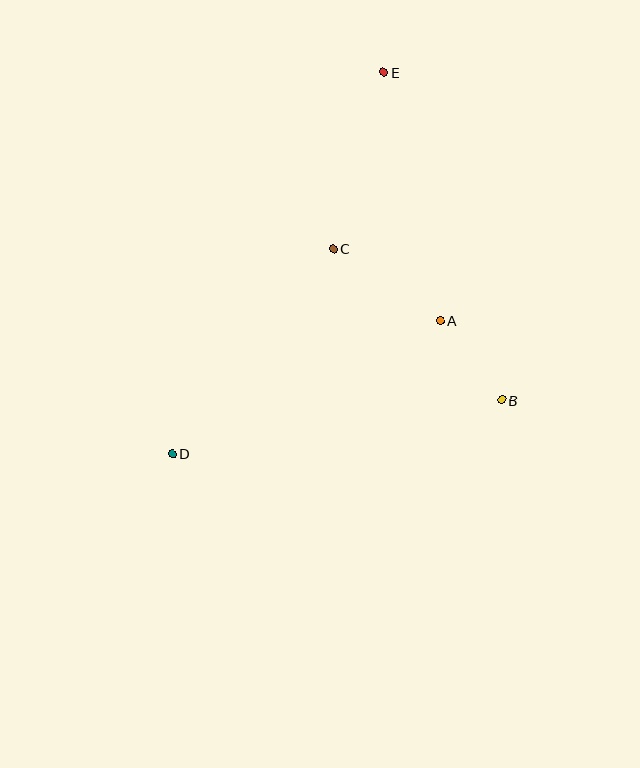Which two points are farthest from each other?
Points D and E are farthest from each other.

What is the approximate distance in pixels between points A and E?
The distance between A and E is approximately 254 pixels.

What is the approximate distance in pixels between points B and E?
The distance between B and E is approximately 348 pixels.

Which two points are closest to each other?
Points A and B are closest to each other.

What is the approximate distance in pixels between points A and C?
The distance between A and C is approximately 129 pixels.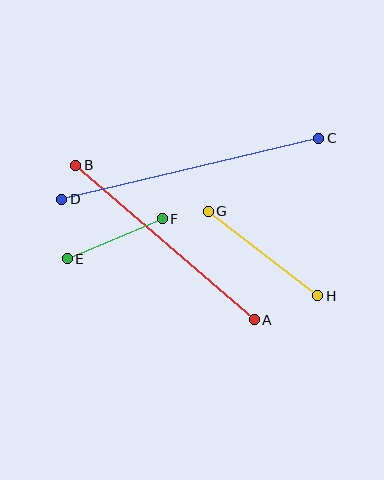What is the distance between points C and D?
The distance is approximately 264 pixels.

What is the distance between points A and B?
The distance is approximately 236 pixels.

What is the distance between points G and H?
The distance is approximately 138 pixels.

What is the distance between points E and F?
The distance is approximately 103 pixels.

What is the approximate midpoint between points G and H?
The midpoint is at approximately (263, 254) pixels.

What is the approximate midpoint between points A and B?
The midpoint is at approximately (165, 242) pixels.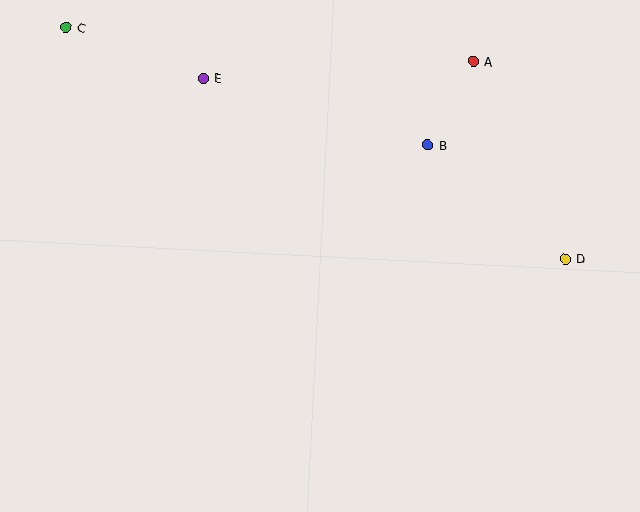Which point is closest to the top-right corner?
Point A is closest to the top-right corner.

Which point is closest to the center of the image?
Point B at (428, 145) is closest to the center.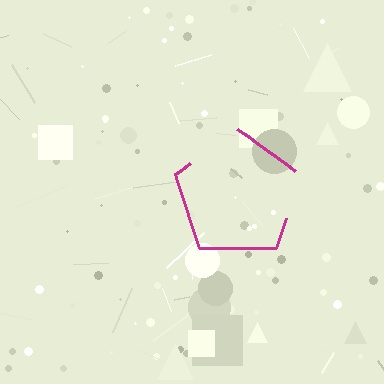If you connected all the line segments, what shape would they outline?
They would outline a pentagon.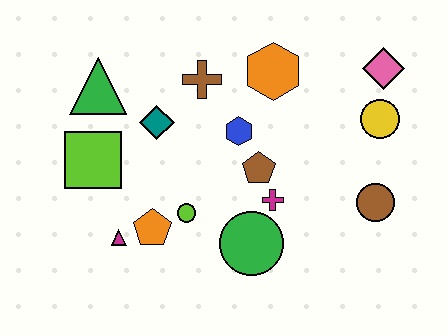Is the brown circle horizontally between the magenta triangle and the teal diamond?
No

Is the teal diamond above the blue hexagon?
Yes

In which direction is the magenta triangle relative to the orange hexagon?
The magenta triangle is below the orange hexagon.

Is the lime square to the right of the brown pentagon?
No